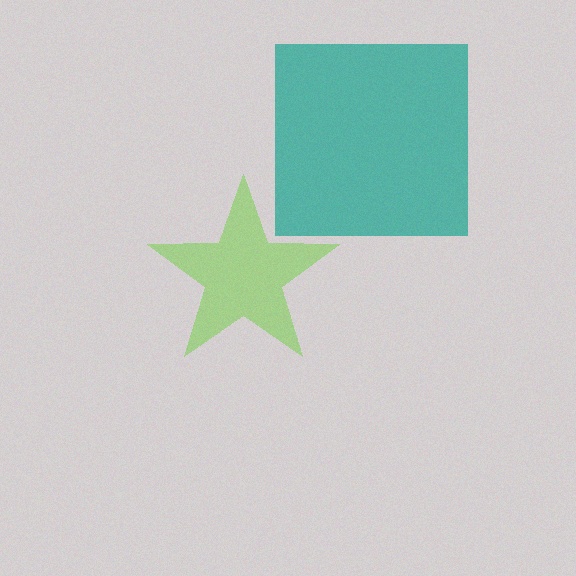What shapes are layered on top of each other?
The layered shapes are: a lime star, a teal square.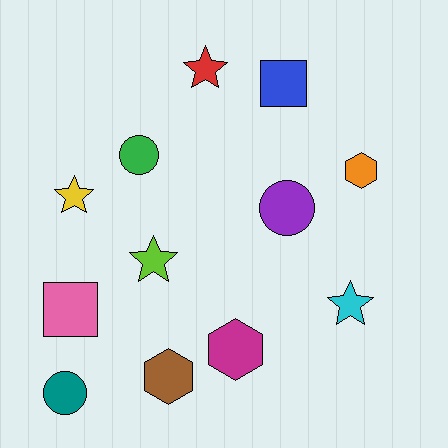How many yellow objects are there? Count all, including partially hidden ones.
There is 1 yellow object.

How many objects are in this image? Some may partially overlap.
There are 12 objects.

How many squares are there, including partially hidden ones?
There are 2 squares.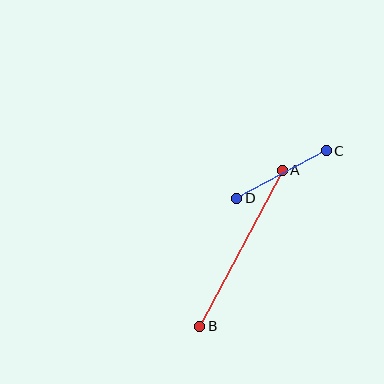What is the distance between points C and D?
The distance is approximately 101 pixels.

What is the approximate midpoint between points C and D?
The midpoint is at approximately (281, 175) pixels.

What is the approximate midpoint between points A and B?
The midpoint is at approximately (241, 248) pixels.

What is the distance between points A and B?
The distance is approximately 177 pixels.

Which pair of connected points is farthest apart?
Points A and B are farthest apart.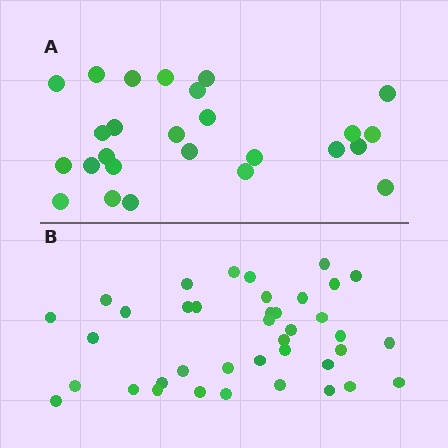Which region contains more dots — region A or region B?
Region B (the bottom region) has more dots.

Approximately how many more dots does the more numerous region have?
Region B has approximately 15 more dots than region A.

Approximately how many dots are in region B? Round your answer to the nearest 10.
About 40 dots. (The exact count is 39, which rounds to 40.)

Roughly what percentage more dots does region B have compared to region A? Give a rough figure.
About 50% more.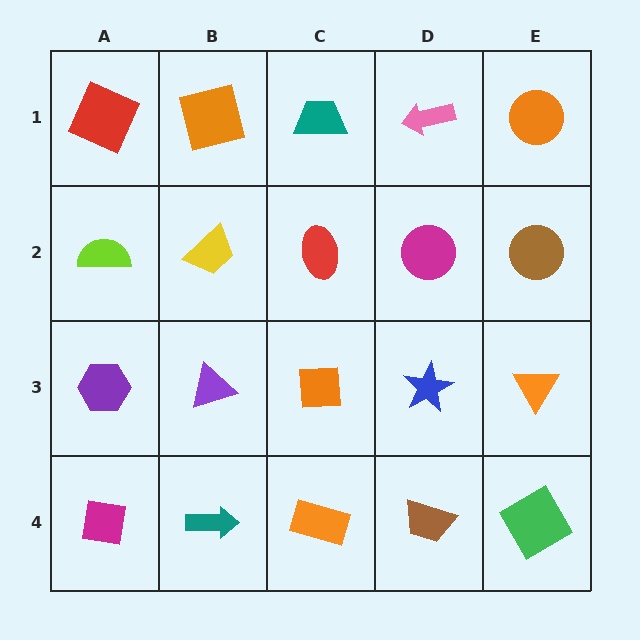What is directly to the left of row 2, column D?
A red ellipse.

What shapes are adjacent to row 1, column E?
A brown circle (row 2, column E), a pink arrow (row 1, column D).